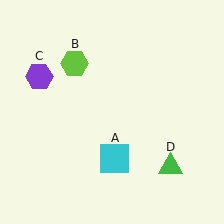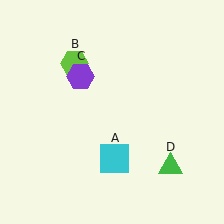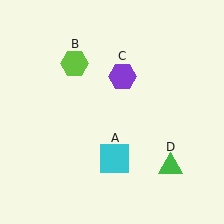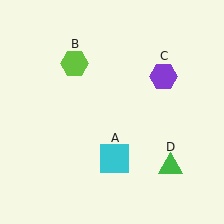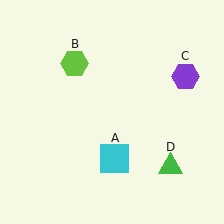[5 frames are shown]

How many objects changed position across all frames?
1 object changed position: purple hexagon (object C).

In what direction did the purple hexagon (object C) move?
The purple hexagon (object C) moved right.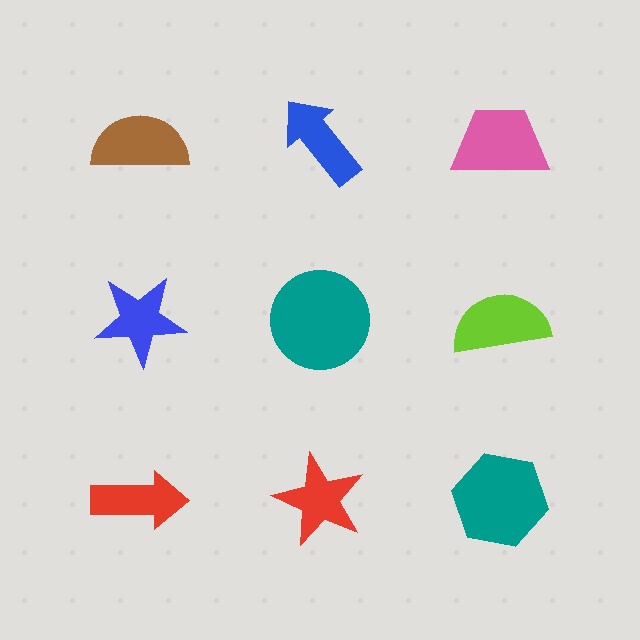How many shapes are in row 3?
3 shapes.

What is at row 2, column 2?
A teal circle.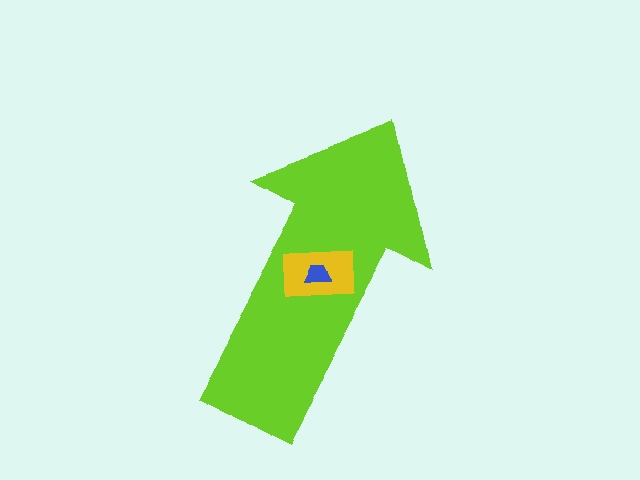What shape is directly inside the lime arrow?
The yellow rectangle.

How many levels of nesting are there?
3.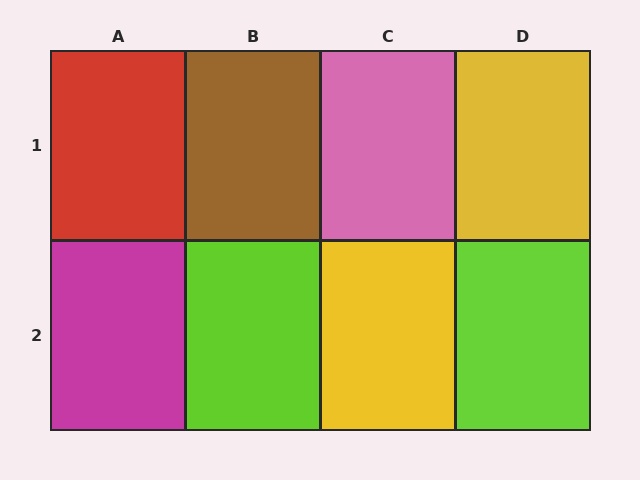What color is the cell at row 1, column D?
Yellow.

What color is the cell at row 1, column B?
Brown.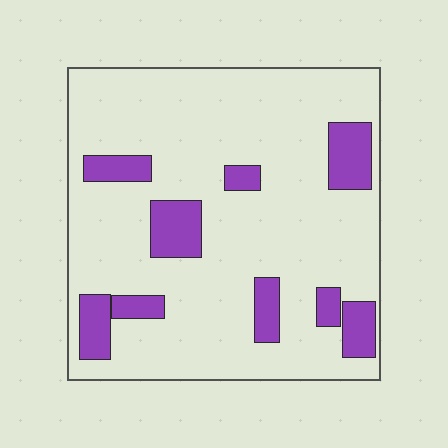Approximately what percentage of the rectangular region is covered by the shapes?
Approximately 15%.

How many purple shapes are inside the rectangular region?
9.